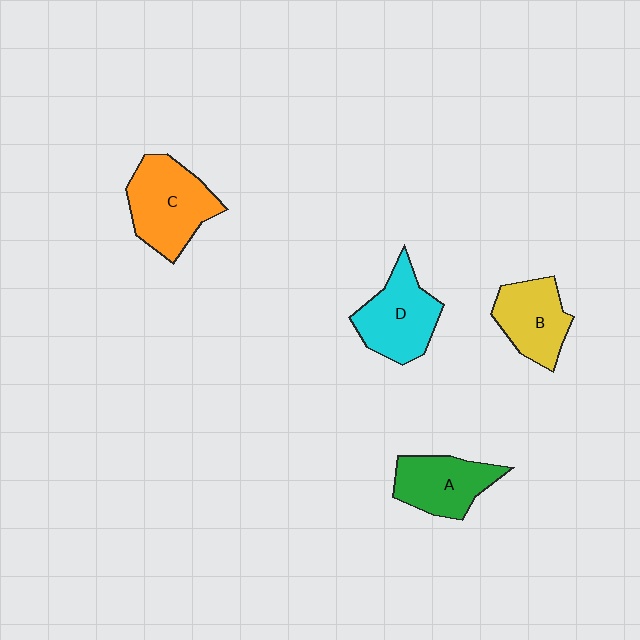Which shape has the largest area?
Shape C (orange).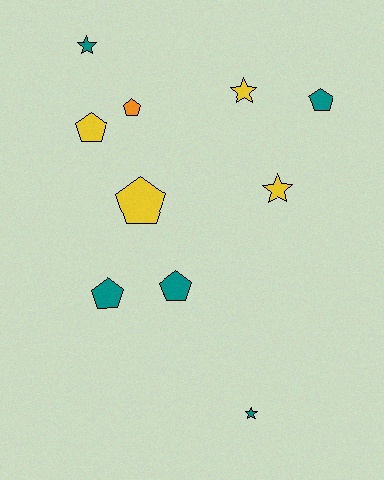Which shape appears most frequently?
Pentagon, with 6 objects.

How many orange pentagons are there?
There is 1 orange pentagon.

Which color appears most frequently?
Teal, with 5 objects.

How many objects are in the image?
There are 10 objects.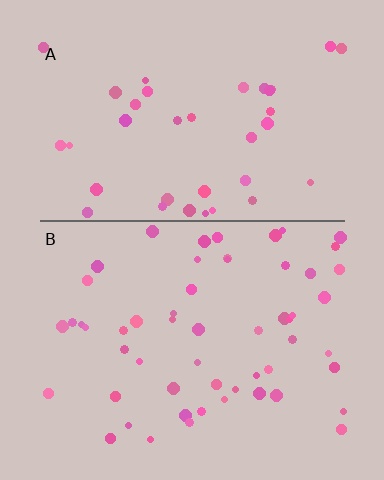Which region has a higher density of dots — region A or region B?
B (the bottom).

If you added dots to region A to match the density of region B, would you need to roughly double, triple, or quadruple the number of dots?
Approximately double.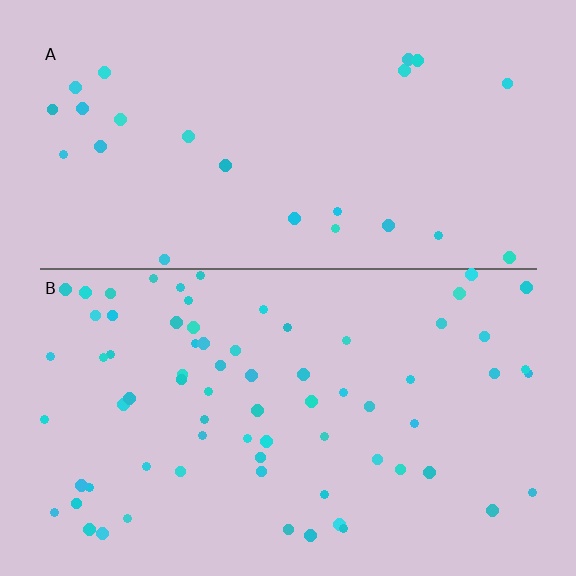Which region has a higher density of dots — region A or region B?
B (the bottom).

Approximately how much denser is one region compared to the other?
Approximately 2.9× — region B over region A.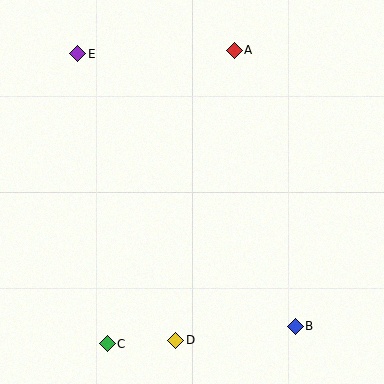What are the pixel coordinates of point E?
Point E is at (78, 54).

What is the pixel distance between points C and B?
The distance between C and B is 189 pixels.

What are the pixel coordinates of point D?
Point D is at (176, 340).